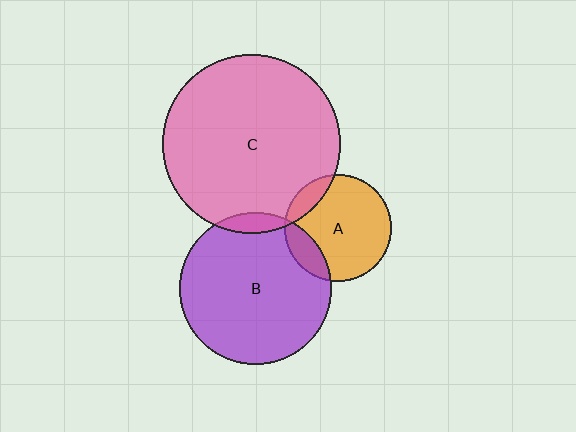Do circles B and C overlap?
Yes.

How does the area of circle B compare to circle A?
Approximately 2.0 times.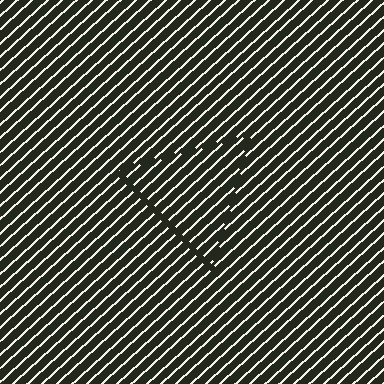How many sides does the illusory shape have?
3 sides — the line-ends trace a triangle.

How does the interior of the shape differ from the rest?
The interior of the shape contains the same grating, shifted by half a period — the contour is defined by the phase discontinuity where line-ends from the inner and outer gratings abut.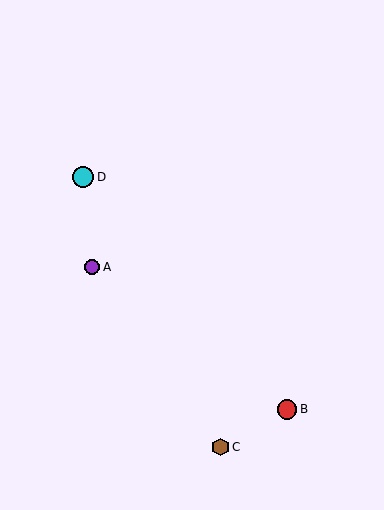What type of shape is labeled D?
Shape D is a cyan circle.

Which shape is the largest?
The cyan circle (labeled D) is the largest.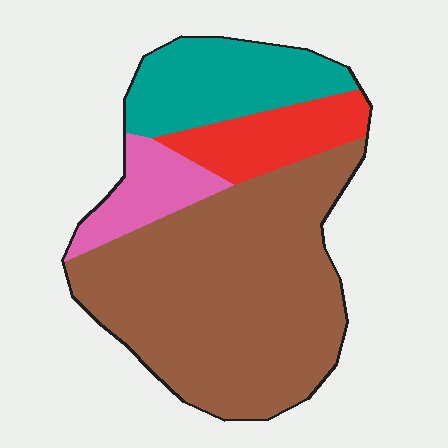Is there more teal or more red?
Teal.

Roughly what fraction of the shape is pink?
Pink takes up about one tenth (1/10) of the shape.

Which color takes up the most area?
Brown, at roughly 60%.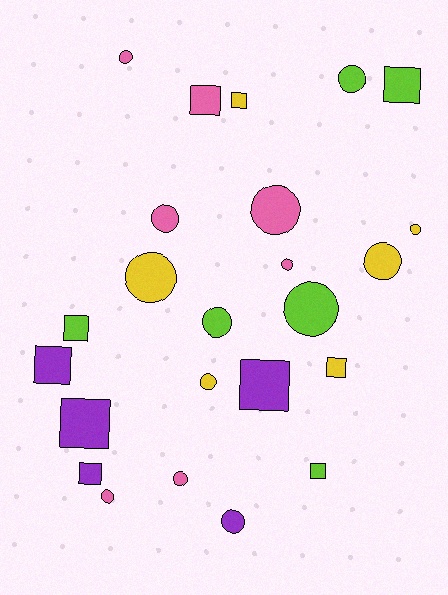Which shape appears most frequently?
Circle, with 14 objects.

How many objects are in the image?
There are 24 objects.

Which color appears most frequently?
Pink, with 7 objects.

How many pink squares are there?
There is 1 pink square.